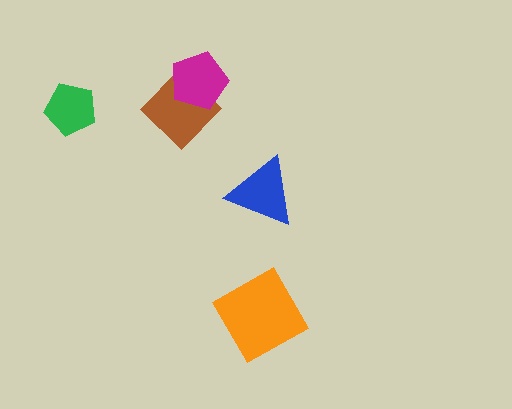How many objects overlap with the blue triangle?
0 objects overlap with the blue triangle.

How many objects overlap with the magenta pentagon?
1 object overlaps with the magenta pentagon.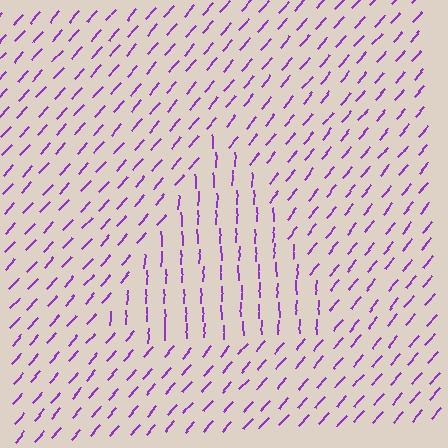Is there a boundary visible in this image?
Yes, there is a texture boundary formed by a change in line orientation.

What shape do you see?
I see a triangle.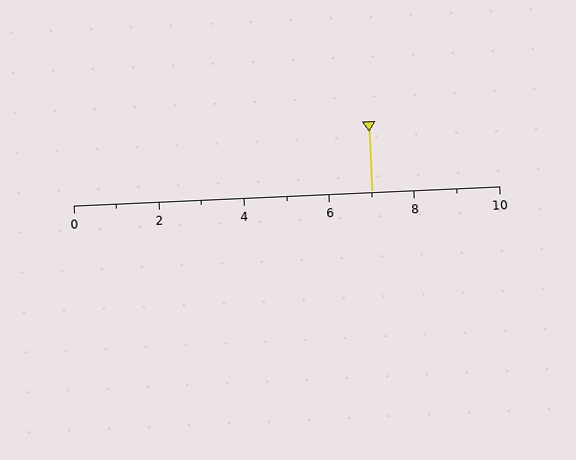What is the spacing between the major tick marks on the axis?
The major ticks are spaced 2 apart.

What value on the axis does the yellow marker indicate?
The marker indicates approximately 7.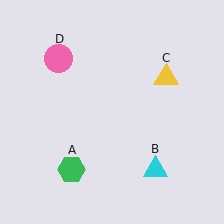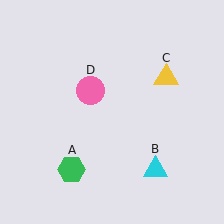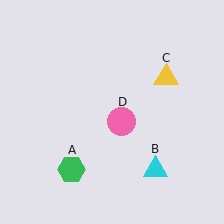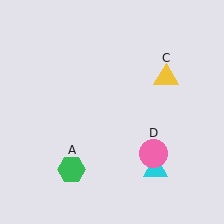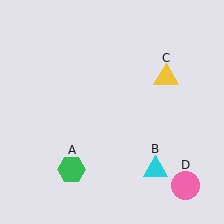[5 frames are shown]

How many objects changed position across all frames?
1 object changed position: pink circle (object D).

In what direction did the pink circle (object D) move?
The pink circle (object D) moved down and to the right.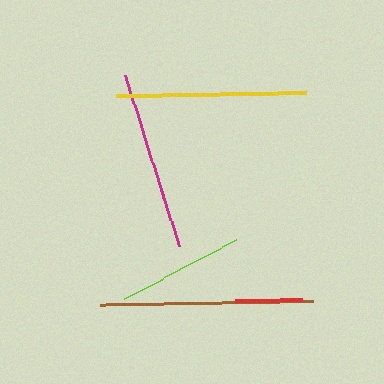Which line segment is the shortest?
The red line is the shortest at approximately 67 pixels.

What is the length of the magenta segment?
The magenta segment is approximately 179 pixels long.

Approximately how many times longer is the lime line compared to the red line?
The lime line is approximately 1.9 times the length of the red line.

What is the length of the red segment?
The red segment is approximately 67 pixels long.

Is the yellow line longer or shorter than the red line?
The yellow line is longer than the red line.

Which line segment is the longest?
The brown line is the longest at approximately 213 pixels.